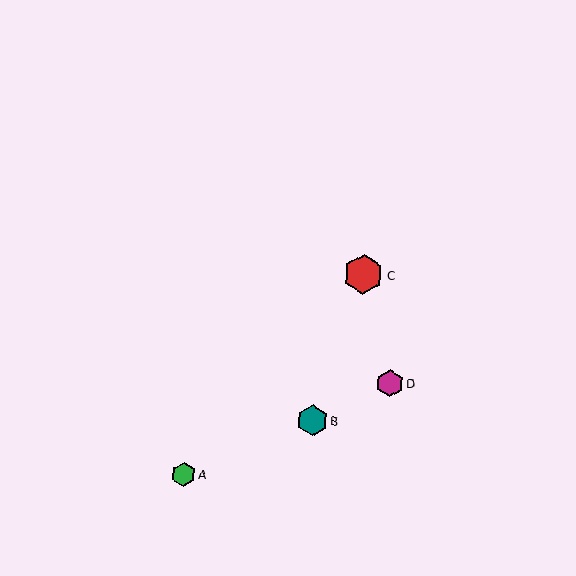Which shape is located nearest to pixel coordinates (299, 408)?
The teal hexagon (labeled B) at (312, 420) is nearest to that location.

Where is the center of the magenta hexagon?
The center of the magenta hexagon is at (390, 383).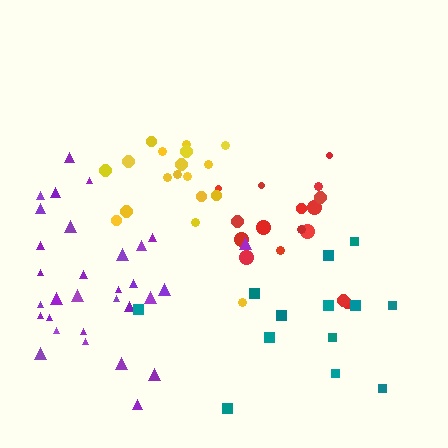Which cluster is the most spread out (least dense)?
Teal.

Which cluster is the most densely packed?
Yellow.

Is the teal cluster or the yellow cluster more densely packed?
Yellow.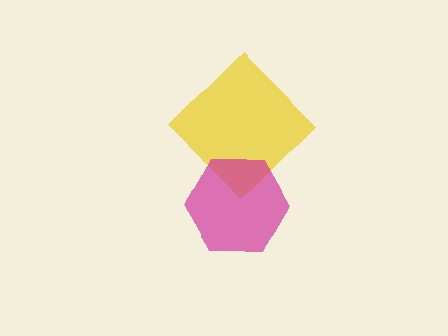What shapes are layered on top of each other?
The layered shapes are: a yellow diamond, a magenta hexagon.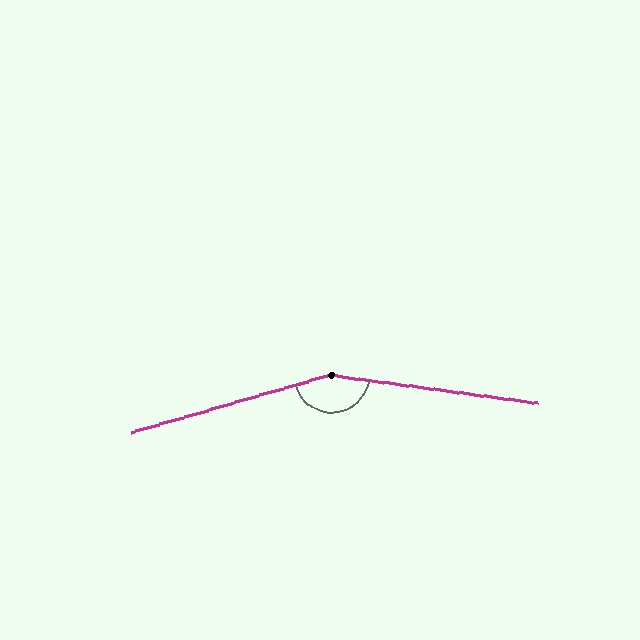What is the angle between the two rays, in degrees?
Approximately 156 degrees.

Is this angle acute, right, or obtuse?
It is obtuse.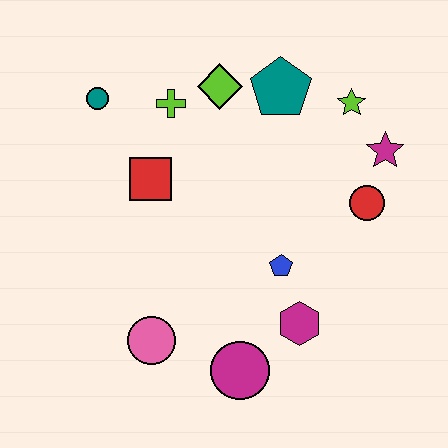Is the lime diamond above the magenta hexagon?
Yes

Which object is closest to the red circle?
The magenta star is closest to the red circle.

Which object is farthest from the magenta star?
The pink circle is farthest from the magenta star.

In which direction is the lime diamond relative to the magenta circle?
The lime diamond is above the magenta circle.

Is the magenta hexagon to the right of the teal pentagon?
Yes